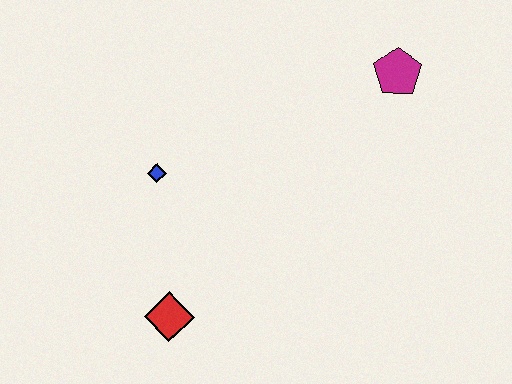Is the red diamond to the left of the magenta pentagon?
Yes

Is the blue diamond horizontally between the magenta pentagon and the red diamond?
No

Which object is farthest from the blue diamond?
The magenta pentagon is farthest from the blue diamond.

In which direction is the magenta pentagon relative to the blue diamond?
The magenta pentagon is to the right of the blue diamond.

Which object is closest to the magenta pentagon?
The blue diamond is closest to the magenta pentagon.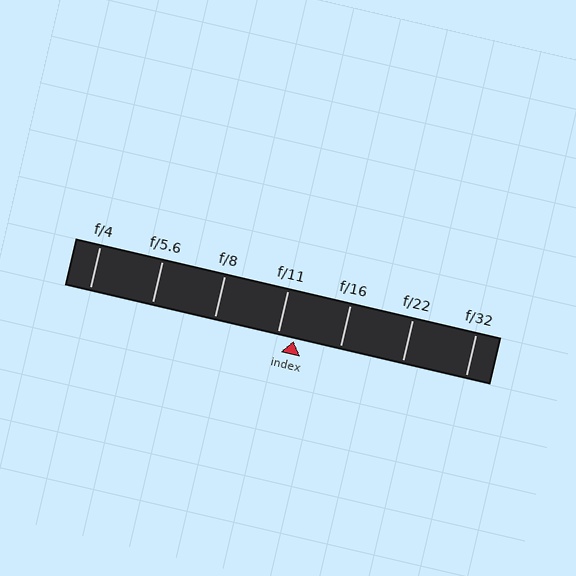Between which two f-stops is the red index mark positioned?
The index mark is between f/11 and f/16.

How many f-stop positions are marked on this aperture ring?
There are 7 f-stop positions marked.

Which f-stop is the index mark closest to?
The index mark is closest to f/11.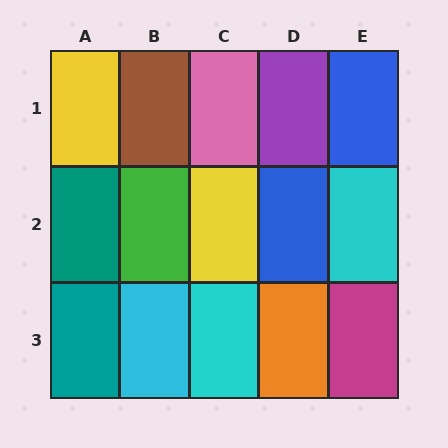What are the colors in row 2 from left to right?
Teal, green, yellow, blue, cyan.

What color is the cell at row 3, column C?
Cyan.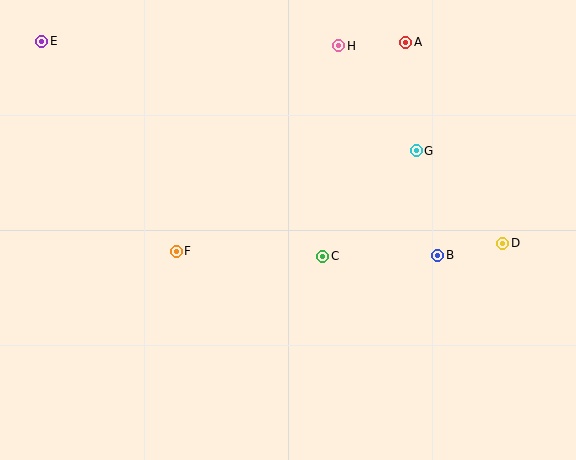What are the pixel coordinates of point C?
Point C is at (323, 256).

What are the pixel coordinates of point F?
Point F is at (176, 251).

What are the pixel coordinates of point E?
Point E is at (42, 41).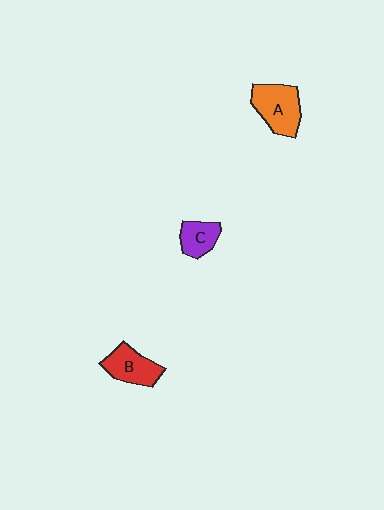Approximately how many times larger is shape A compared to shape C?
Approximately 1.6 times.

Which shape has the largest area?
Shape A (orange).